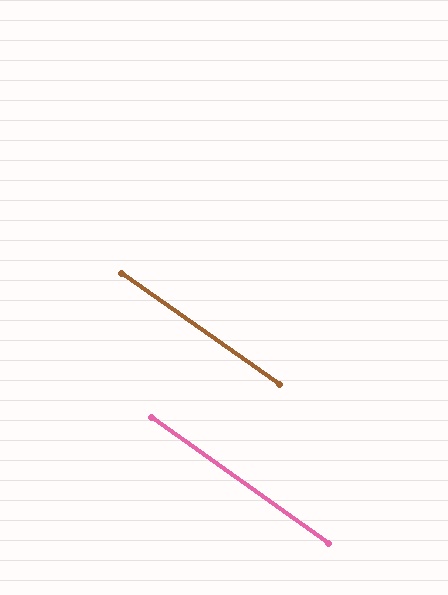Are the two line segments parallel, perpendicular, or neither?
Parallel — their directions differ by only 0.3°.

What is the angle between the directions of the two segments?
Approximately 0 degrees.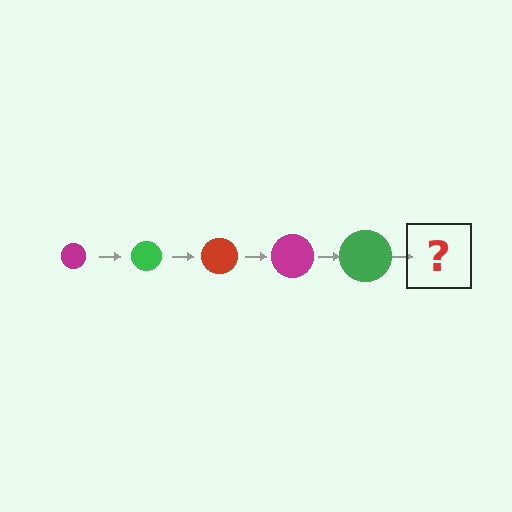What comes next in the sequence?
The next element should be a red circle, larger than the previous one.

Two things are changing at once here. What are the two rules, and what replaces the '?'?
The two rules are that the circle grows larger each step and the color cycles through magenta, green, and red. The '?' should be a red circle, larger than the previous one.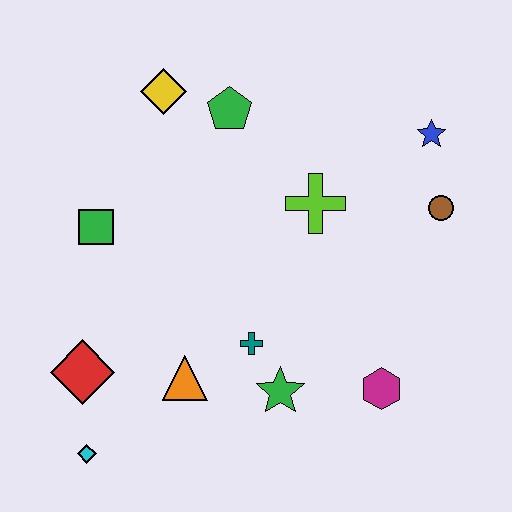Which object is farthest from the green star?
The yellow diamond is farthest from the green star.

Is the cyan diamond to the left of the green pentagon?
Yes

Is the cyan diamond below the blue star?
Yes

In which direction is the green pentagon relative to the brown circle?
The green pentagon is to the left of the brown circle.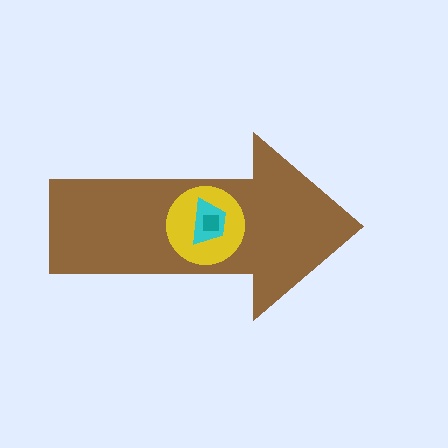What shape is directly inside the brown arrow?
The yellow circle.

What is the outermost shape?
The brown arrow.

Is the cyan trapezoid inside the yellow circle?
Yes.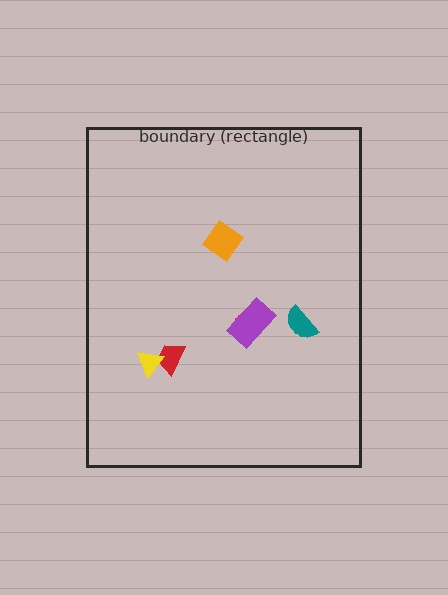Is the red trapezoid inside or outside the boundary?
Inside.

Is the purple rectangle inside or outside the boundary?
Inside.